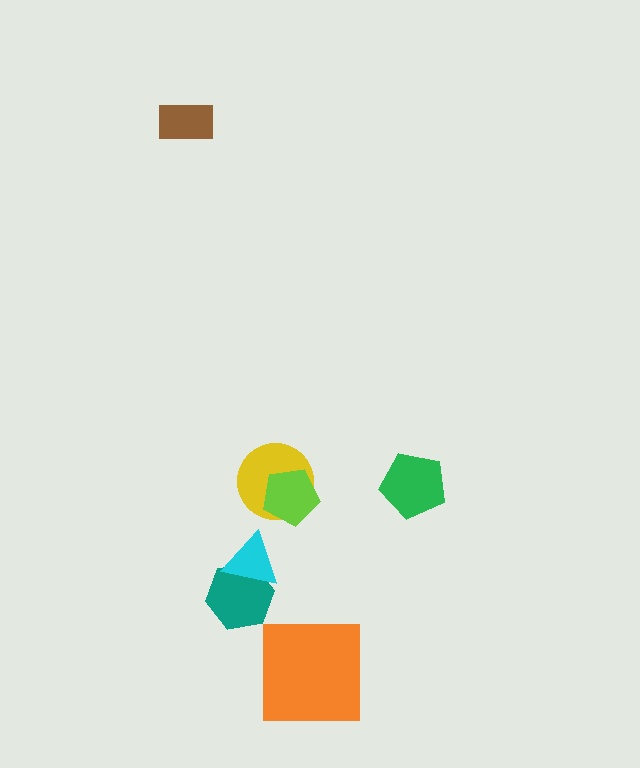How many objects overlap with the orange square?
0 objects overlap with the orange square.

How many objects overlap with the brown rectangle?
0 objects overlap with the brown rectangle.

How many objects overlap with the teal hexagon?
1 object overlaps with the teal hexagon.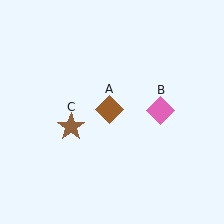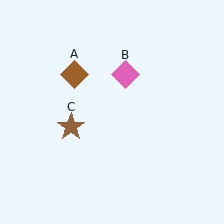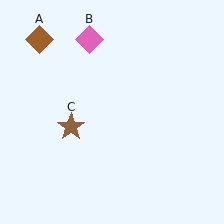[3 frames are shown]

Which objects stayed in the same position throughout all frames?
Brown star (object C) remained stationary.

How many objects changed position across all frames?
2 objects changed position: brown diamond (object A), pink diamond (object B).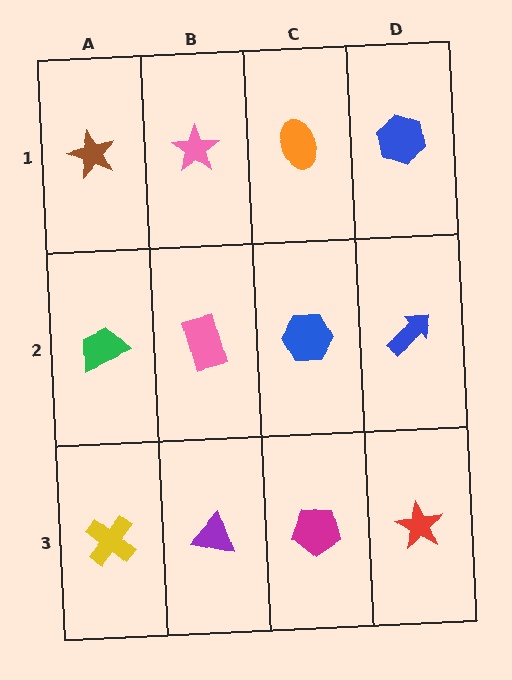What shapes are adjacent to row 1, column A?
A green trapezoid (row 2, column A), a pink star (row 1, column B).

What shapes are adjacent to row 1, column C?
A blue hexagon (row 2, column C), a pink star (row 1, column B), a blue hexagon (row 1, column D).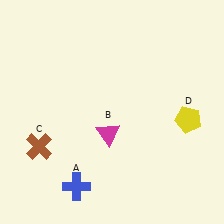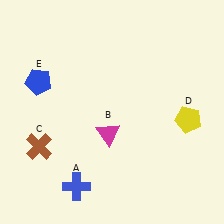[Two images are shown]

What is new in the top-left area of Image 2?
A blue pentagon (E) was added in the top-left area of Image 2.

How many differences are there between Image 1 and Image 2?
There is 1 difference between the two images.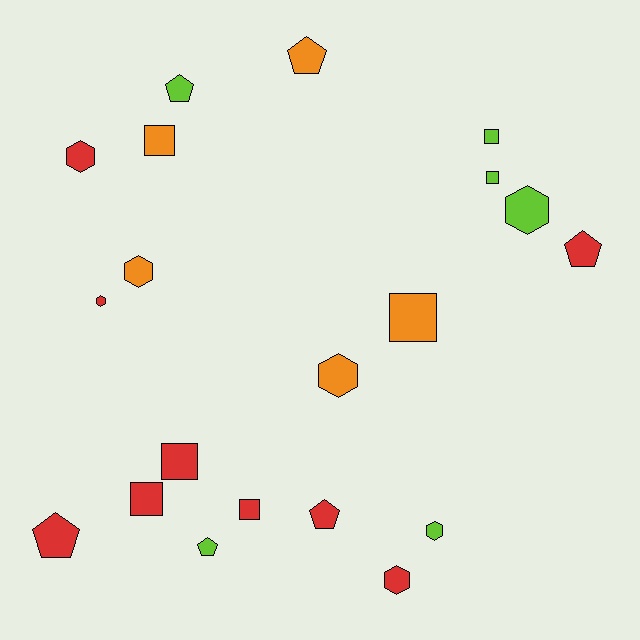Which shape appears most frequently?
Hexagon, with 7 objects.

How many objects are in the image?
There are 20 objects.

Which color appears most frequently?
Red, with 9 objects.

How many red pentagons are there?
There are 3 red pentagons.